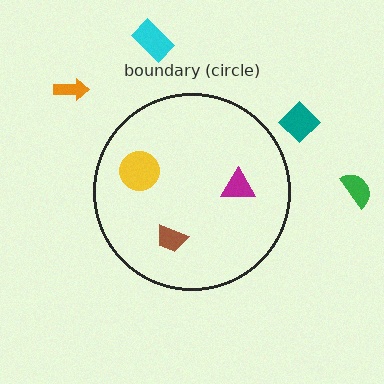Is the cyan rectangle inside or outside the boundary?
Outside.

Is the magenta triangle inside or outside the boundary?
Inside.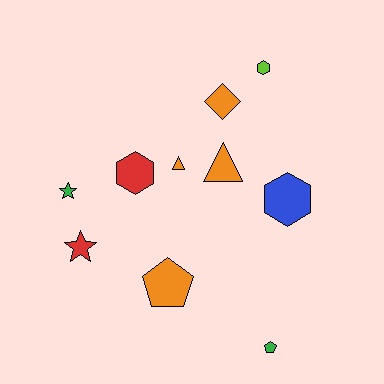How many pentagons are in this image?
There are 2 pentagons.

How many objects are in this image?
There are 10 objects.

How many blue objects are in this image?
There is 1 blue object.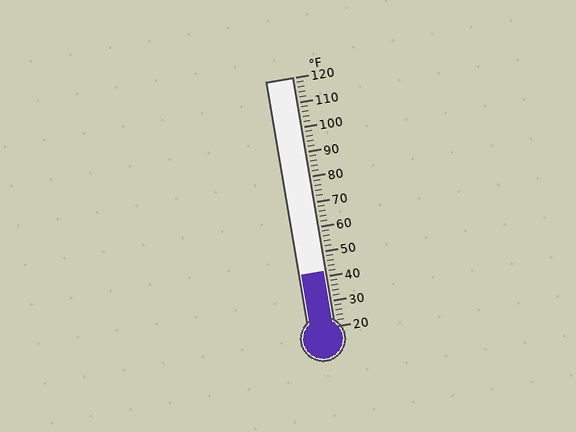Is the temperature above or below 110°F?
The temperature is below 110°F.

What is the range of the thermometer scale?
The thermometer scale ranges from 20°F to 120°F.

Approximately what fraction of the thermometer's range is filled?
The thermometer is filled to approximately 20% of its range.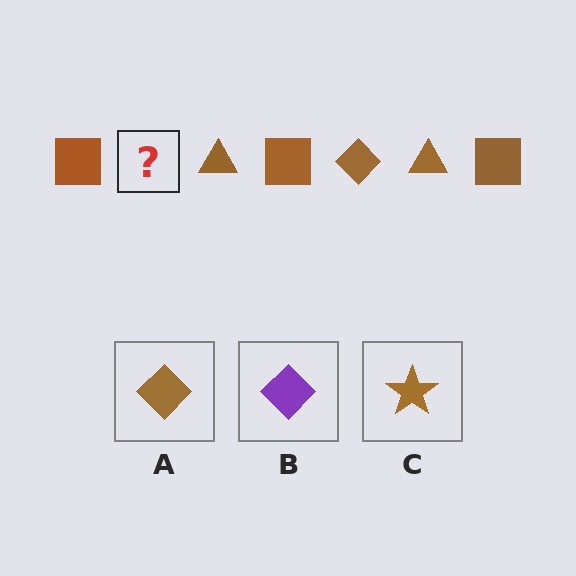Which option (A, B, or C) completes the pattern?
A.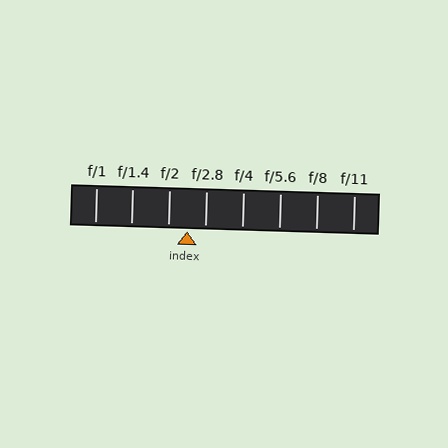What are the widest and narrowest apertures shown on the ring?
The widest aperture shown is f/1 and the narrowest is f/11.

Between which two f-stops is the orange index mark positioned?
The index mark is between f/2 and f/2.8.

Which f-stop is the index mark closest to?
The index mark is closest to f/2.8.